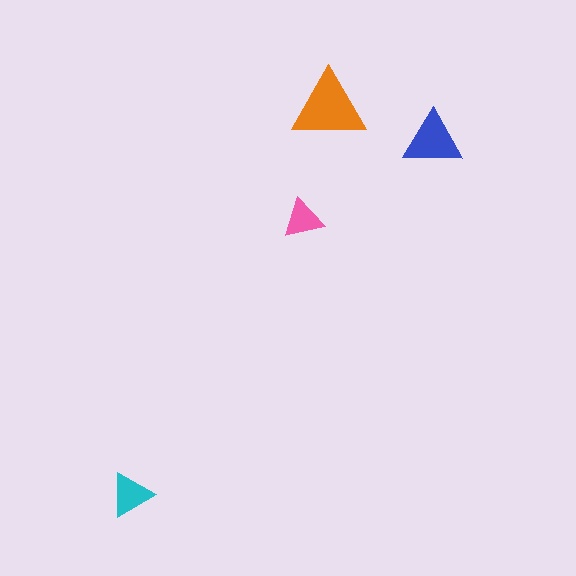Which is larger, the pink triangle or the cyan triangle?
The cyan one.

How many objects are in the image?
There are 4 objects in the image.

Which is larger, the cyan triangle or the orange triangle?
The orange one.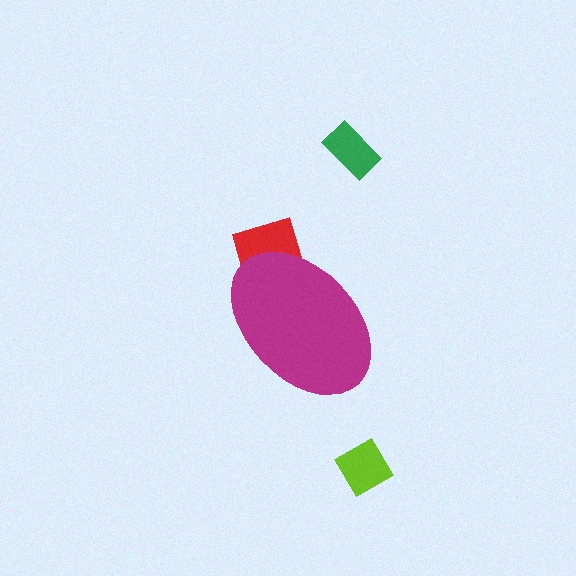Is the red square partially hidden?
Yes, the red square is partially hidden behind the magenta ellipse.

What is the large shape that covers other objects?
A magenta ellipse.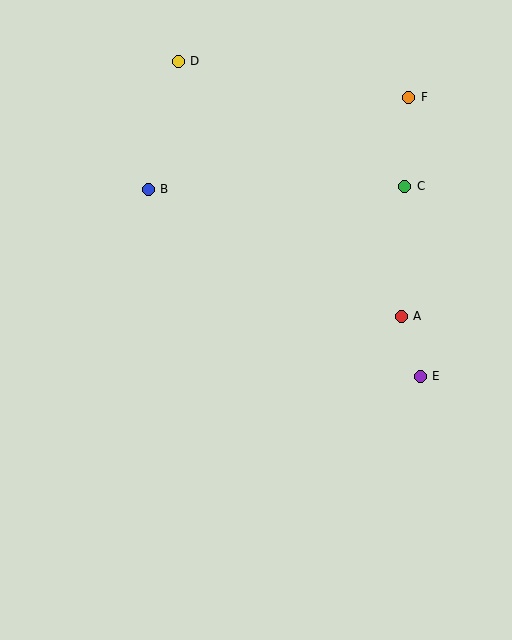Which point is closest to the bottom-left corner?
Point B is closest to the bottom-left corner.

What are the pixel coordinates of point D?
Point D is at (178, 61).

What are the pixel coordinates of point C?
Point C is at (405, 186).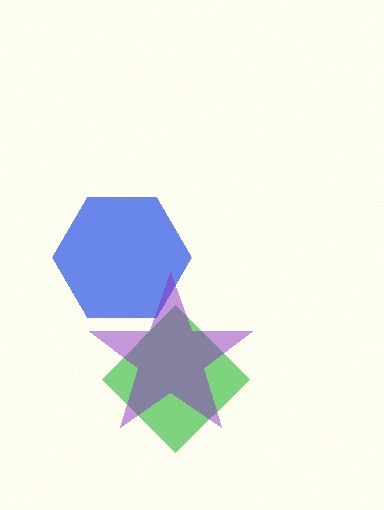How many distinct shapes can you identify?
There are 3 distinct shapes: a blue hexagon, a green diamond, a purple star.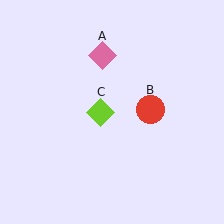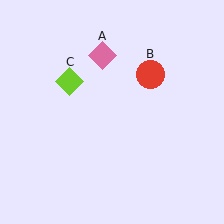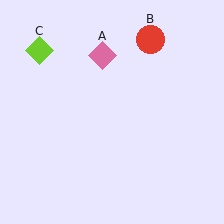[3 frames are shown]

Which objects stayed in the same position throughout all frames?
Pink diamond (object A) remained stationary.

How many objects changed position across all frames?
2 objects changed position: red circle (object B), lime diamond (object C).